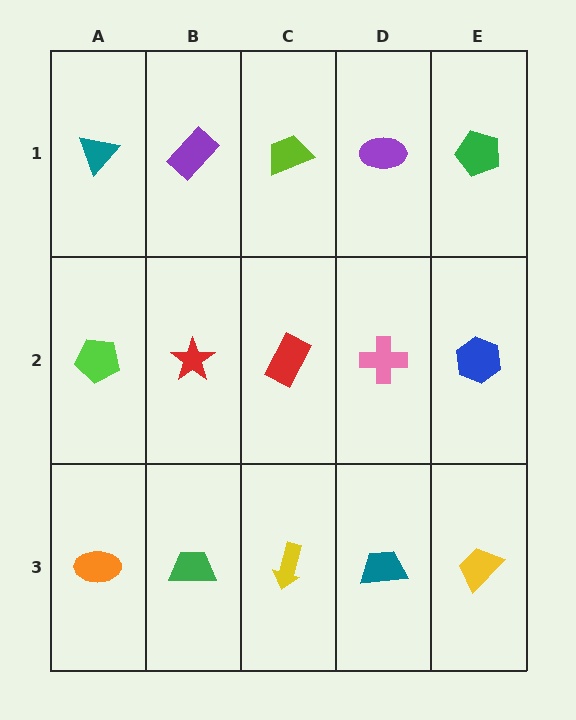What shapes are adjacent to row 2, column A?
A teal triangle (row 1, column A), an orange ellipse (row 3, column A), a red star (row 2, column B).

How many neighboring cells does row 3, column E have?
2.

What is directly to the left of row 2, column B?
A lime pentagon.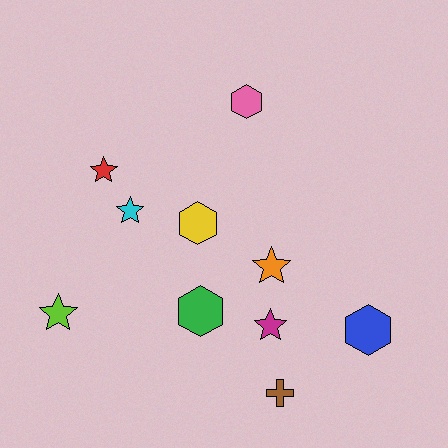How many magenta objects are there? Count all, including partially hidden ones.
There is 1 magenta object.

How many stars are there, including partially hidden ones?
There are 5 stars.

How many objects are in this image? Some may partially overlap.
There are 10 objects.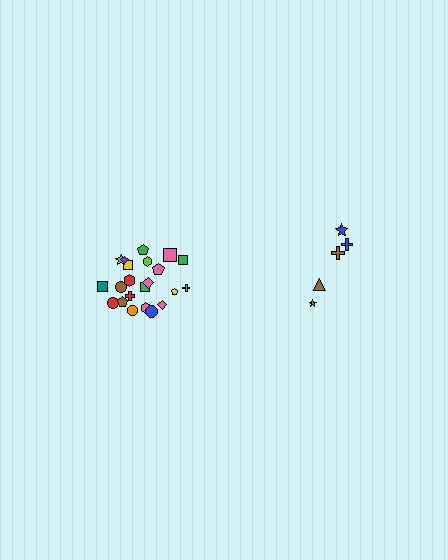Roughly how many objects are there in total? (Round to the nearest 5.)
Roughly 25 objects in total.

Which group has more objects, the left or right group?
The left group.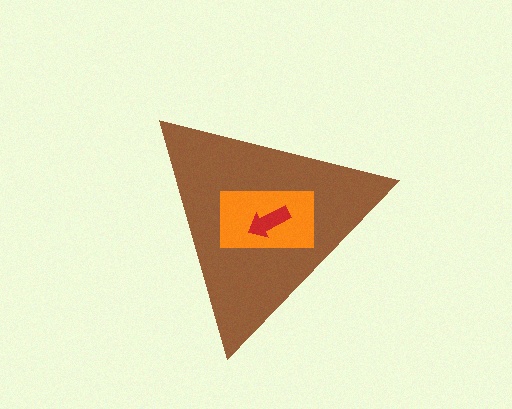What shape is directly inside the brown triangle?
The orange rectangle.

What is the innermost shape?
The red arrow.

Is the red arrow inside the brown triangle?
Yes.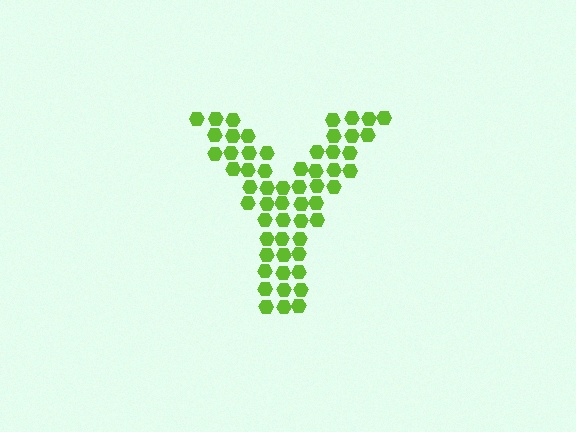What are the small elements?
The small elements are hexagons.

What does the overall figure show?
The overall figure shows the letter Y.